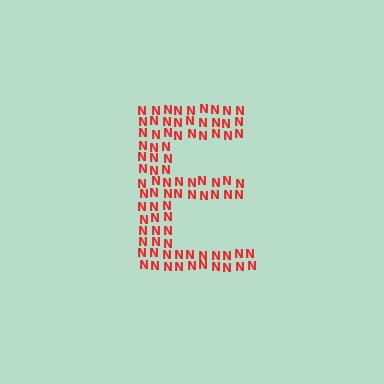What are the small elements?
The small elements are letter N's.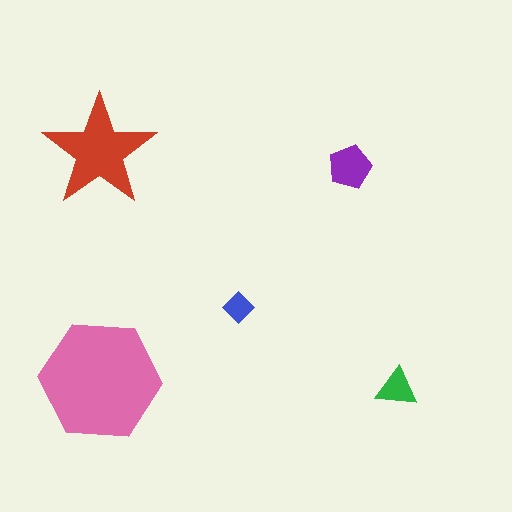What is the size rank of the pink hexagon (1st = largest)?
1st.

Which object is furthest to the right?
The green triangle is rightmost.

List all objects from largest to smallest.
The pink hexagon, the red star, the purple pentagon, the green triangle, the blue diamond.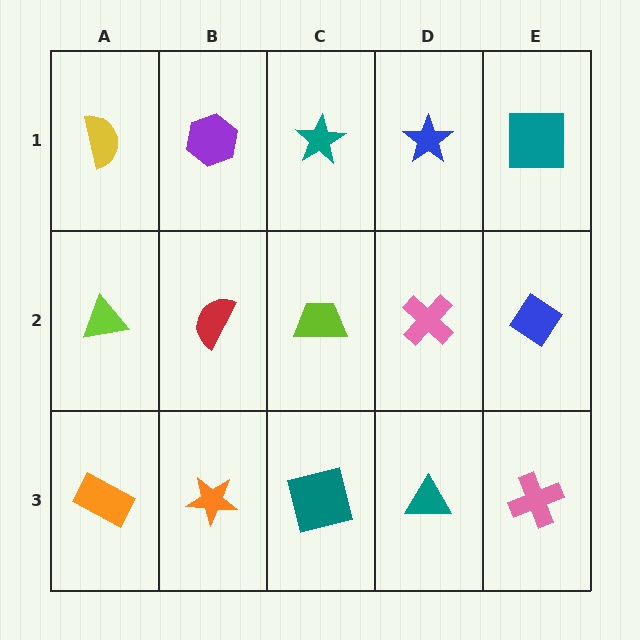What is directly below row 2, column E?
A pink cross.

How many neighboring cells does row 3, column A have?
2.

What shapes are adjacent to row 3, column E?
A blue diamond (row 2, column E), a teal triangle (row 3, column D).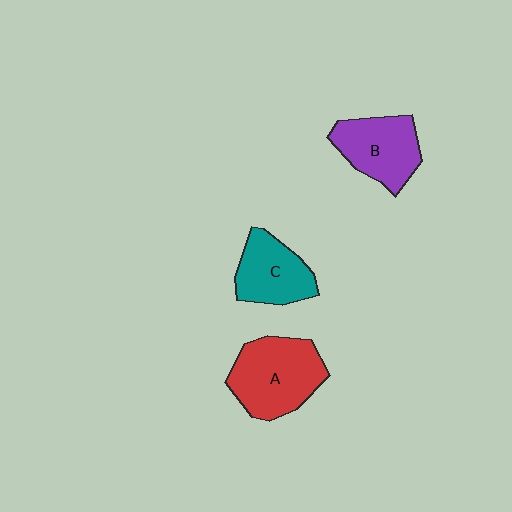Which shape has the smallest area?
Shape C (teal).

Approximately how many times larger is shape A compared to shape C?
Approximately 1.4 times.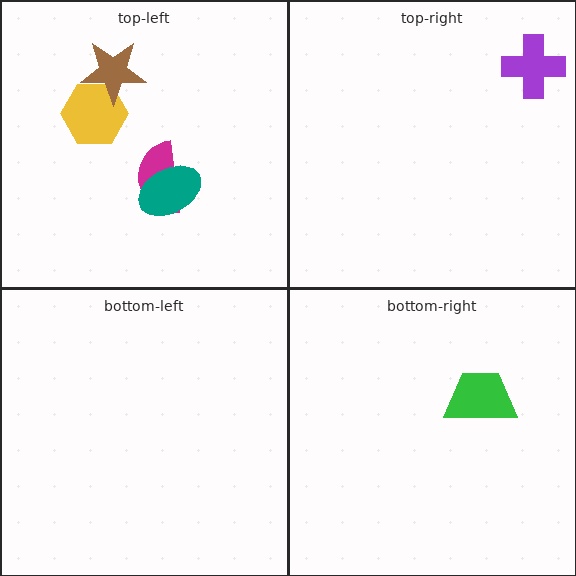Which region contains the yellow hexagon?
The top-left region.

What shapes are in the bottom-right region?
The green trapezoid.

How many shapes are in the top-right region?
1.